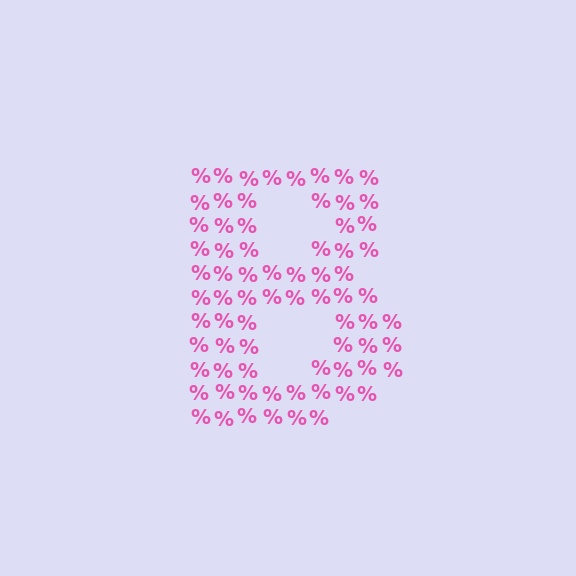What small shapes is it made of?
It is made of small percent signs.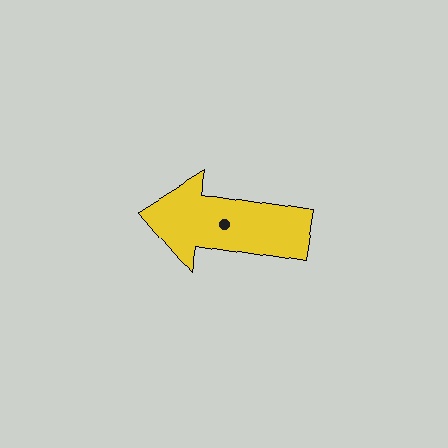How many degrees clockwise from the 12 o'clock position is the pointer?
Approximately 279 degrees.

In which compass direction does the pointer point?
West.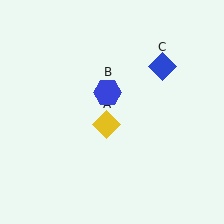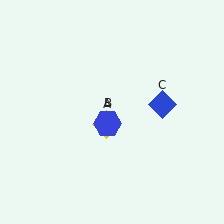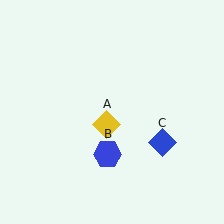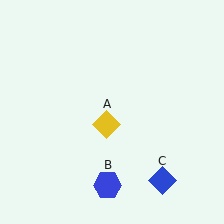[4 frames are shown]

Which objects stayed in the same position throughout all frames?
Yellow diamond (object A) remained stationary.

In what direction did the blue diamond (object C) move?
The blue diamond (object C) moved down.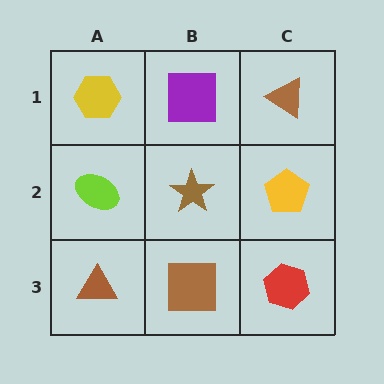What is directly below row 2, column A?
A brown triangle.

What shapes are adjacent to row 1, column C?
A yellow pentagon (row 2, column C), a purple square (row 1, column B).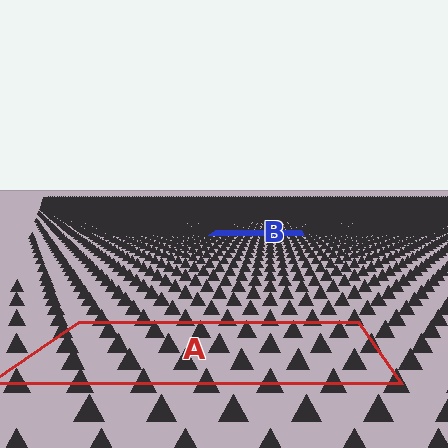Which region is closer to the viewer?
Region A is closer. The texture elements there are larger and more spread out.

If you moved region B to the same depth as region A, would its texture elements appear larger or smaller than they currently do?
They would appear larger. At a closer depth, the same texture elements are projected at a bigger on-screen size.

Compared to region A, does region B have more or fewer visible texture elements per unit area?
Region B has more texture elements per unit area — they are packed more densely because it is farther away.